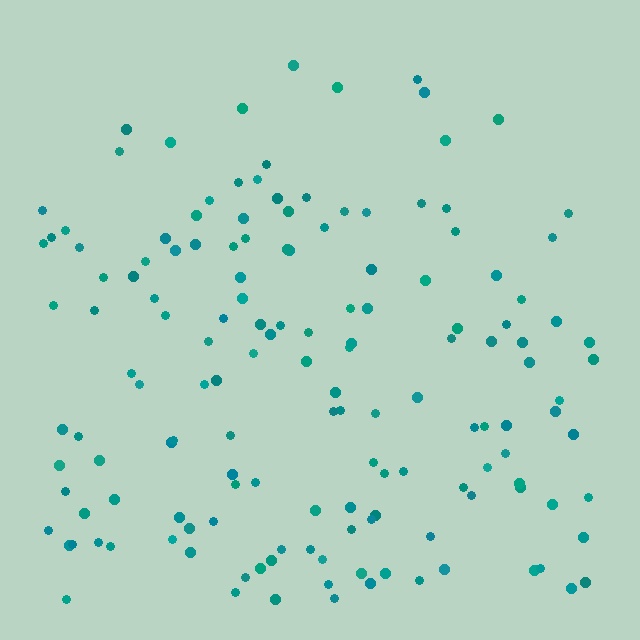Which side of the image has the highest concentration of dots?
The bottom.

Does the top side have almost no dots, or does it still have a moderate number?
Still a moderate number, just noticeably fewer than the bottom.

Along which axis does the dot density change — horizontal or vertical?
Vertical.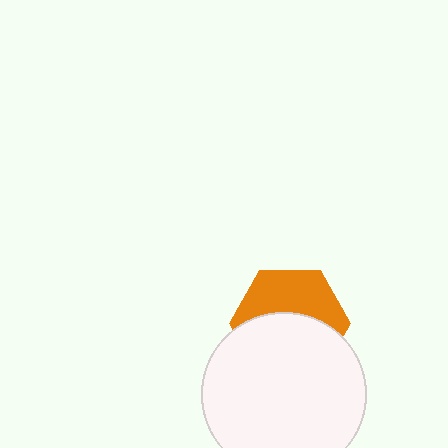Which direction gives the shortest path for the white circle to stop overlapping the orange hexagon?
Moving down gives the shortest separation.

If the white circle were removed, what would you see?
You would see the complete orange hexagon.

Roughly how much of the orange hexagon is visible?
About half of it is visible (roughly 46%).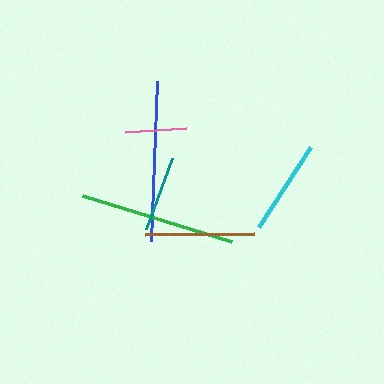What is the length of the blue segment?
The blue segment is approximately 161 pixels long.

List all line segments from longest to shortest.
From longest to shortest: blue, green, brown, cyan, teal, pink.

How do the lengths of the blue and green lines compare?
The blue and green lines are approximately the same length.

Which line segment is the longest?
The blue line is the longest at approximately 161 pixels.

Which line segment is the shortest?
The pink line is the shortest at approximately 61 pixels.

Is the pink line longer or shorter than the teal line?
The teal line is longer than the pink line.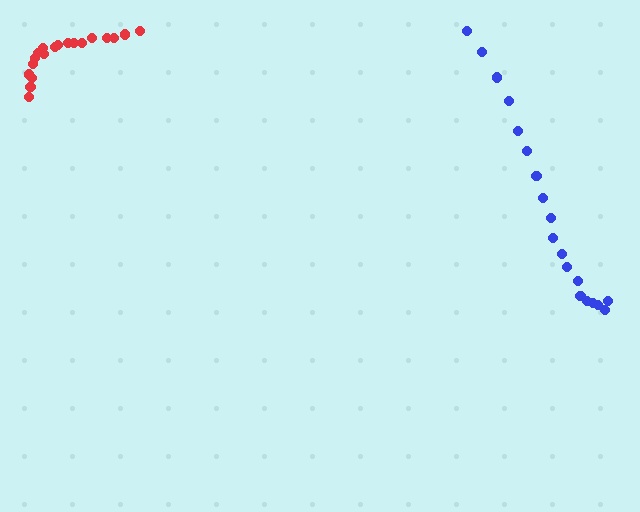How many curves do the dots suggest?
There are 2 distinct paths.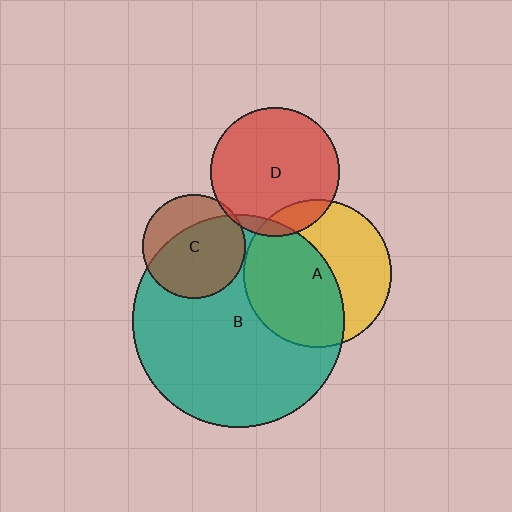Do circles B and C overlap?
Yes.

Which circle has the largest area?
Circle B (teal).